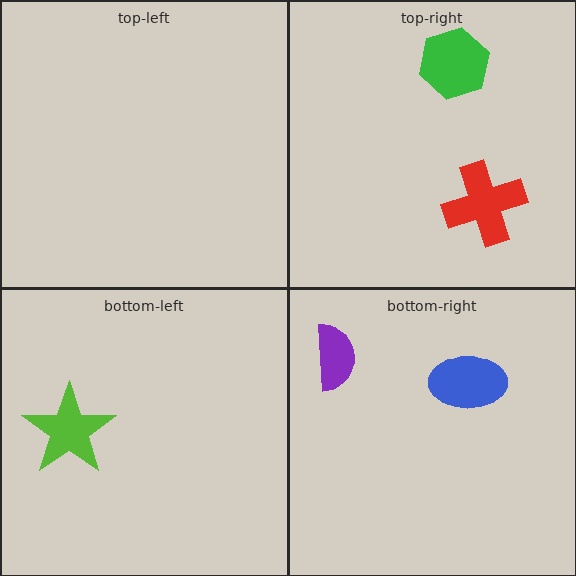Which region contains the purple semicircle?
The bottom-right region.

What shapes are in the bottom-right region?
The blue ellipse, the purple semicircle.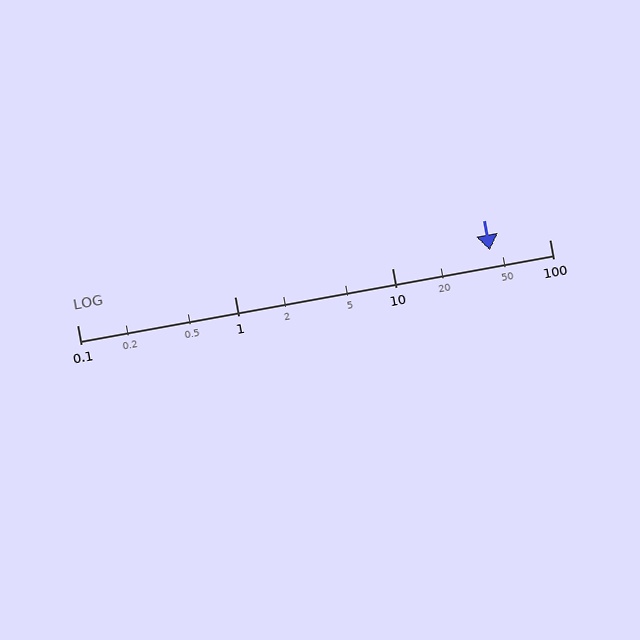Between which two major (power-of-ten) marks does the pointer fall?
The pointer is between 10 and 100.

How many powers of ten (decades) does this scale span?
The scale spans 3 decades, from 0.1 to 100.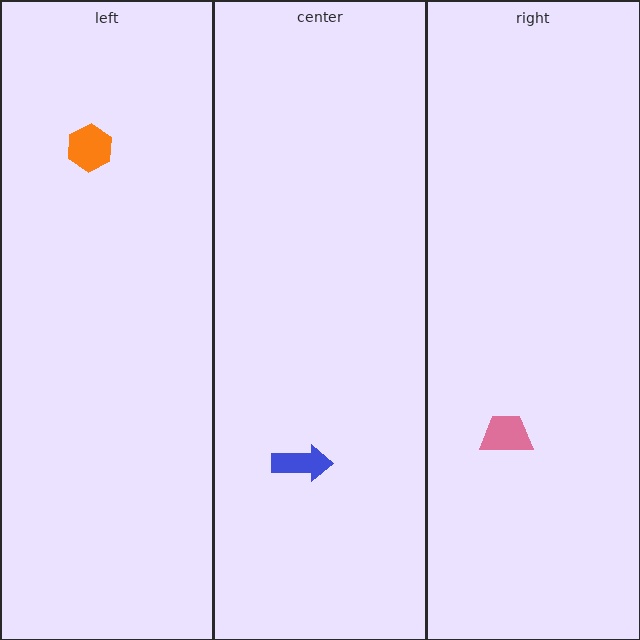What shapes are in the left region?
The orange hexagon.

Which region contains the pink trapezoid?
The right region.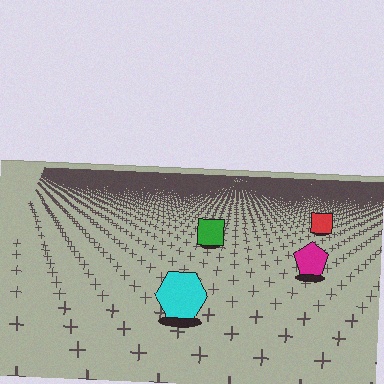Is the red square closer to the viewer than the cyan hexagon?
No. The cyan hexagon is closer — you can tell from the texture gradient: the ground texture is coarser near it.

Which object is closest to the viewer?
The cyan hexagon is closest. The texture marks near it are larger and more spread out.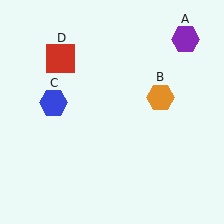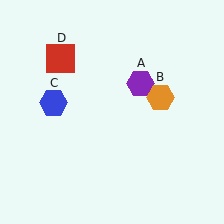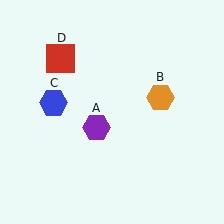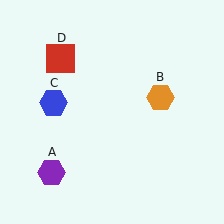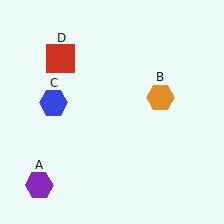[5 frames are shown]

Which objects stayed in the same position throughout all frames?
Orange hexagon (object B) and blue hexagon (object C) and red square (object D) remained stationary.